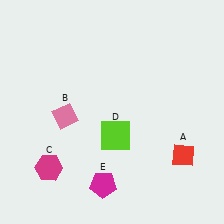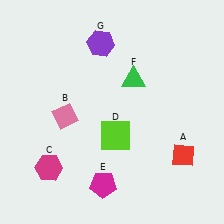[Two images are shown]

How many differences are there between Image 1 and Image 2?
There are 2 differences between the two images.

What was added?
A green triangle (F), a purple hexagon (G) were added in Image 2.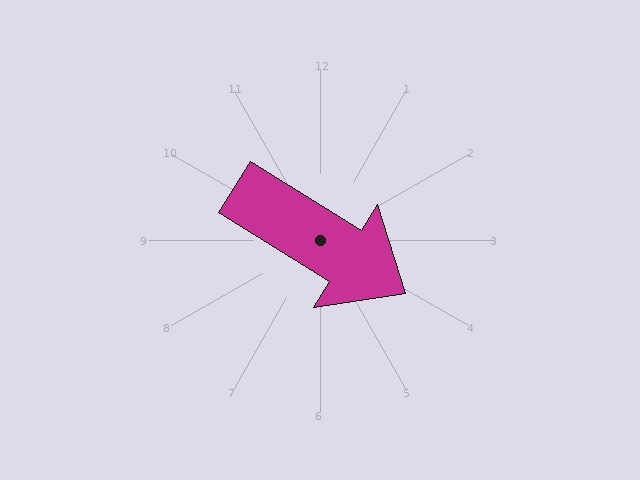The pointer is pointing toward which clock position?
Roughly 4 o'clock.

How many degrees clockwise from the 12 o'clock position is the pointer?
Approximately 122 degrees.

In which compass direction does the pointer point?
Southeast.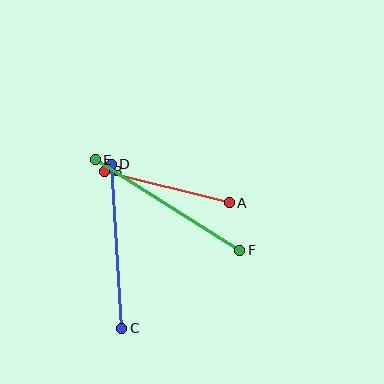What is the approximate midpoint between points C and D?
The midpoint is at approximately (117, 246) pixels.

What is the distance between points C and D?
The distance is approximately 164 pixels.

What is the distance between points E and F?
The distance is approximately 171 pixels.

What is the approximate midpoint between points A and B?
The midpoint is at approximately (167, 187) pixels.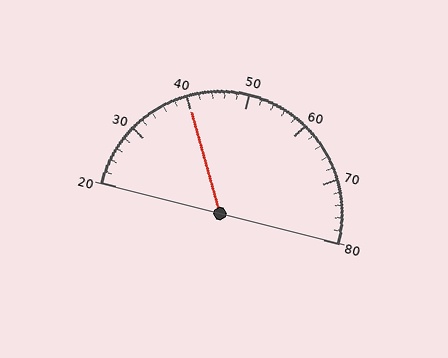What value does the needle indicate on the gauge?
The needle indicates approximately 40.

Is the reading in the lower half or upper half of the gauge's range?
The reading is in the lower half of the range (20 to 80).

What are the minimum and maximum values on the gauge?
The gauge ranges from 20 to 80.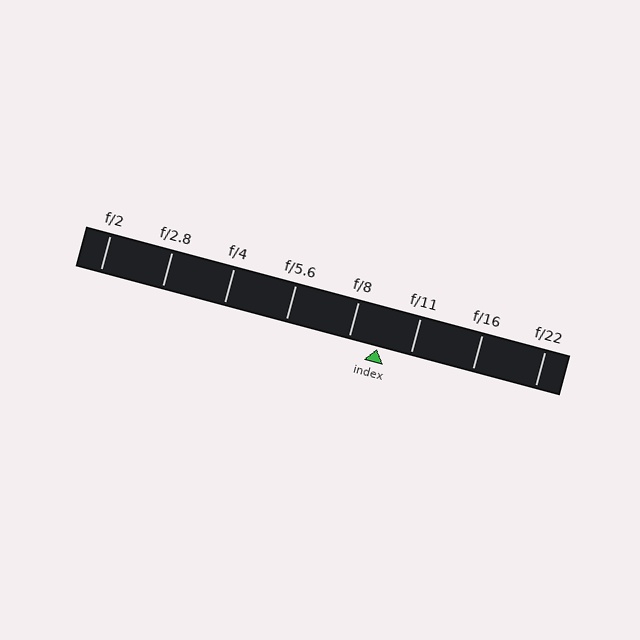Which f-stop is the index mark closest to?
The index mark is closest to f/8.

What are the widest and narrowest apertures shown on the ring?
The widest aperture shown is f/2 and the narrowest is f/22.